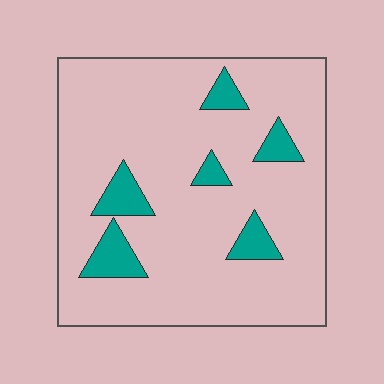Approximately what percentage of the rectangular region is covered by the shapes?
Approximately 10%.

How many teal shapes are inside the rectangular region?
6.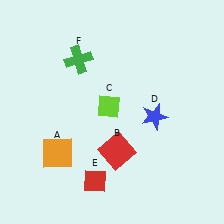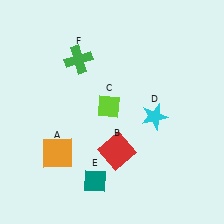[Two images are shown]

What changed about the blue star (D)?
In Image 1, D is blue. In Image 2, it changed to cyan.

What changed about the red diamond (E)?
In Image 1, E is red. In Image 2, it changed to teal.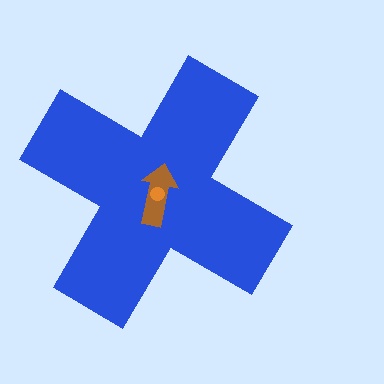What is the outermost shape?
The blue cross.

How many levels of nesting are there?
3.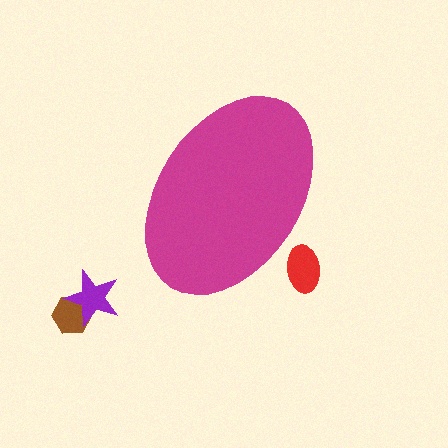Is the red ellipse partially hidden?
Yes, the red ellipse is partially hidden behind the magenta ellipse.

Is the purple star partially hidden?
No, the purple star is fully visible.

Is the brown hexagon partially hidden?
No, the brown hexagon is fully visible.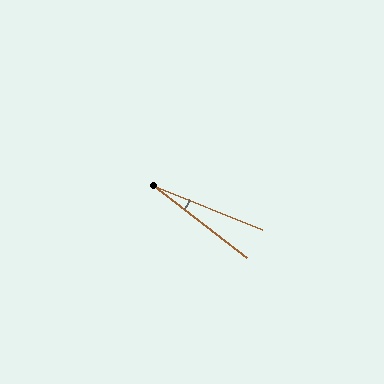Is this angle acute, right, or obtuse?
It is acute.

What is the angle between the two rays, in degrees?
Approximately 16 degrees.